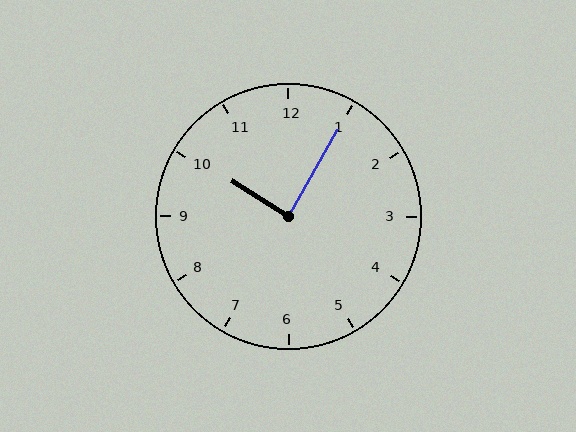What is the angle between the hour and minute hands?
Approximately 88 degrees.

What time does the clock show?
10:05.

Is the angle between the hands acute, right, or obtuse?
It is right.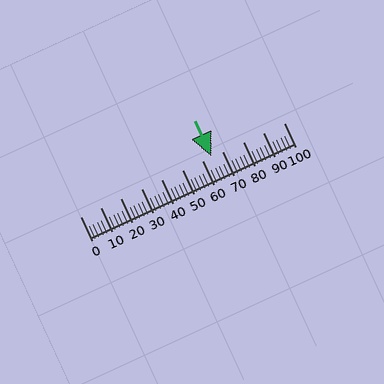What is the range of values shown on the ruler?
The ruler shows values from 0 to 100.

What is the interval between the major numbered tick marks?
The major tick marks are spaced 10 units apart.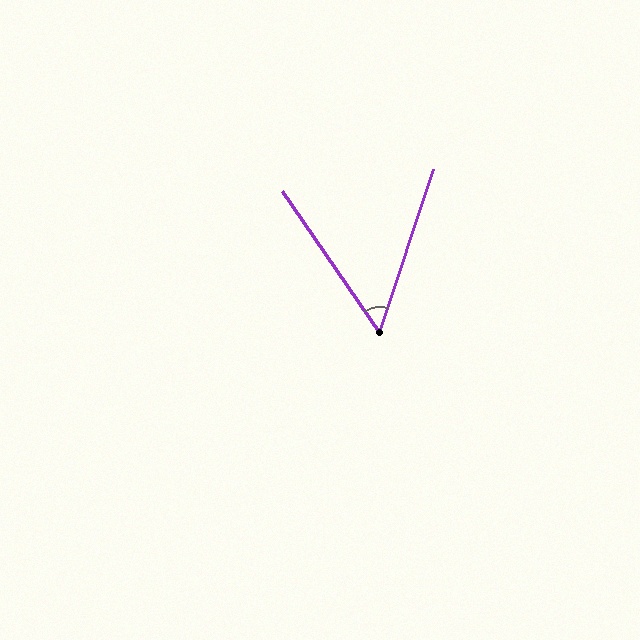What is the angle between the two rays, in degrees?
Approximately 53 degrees.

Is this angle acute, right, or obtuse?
It is acute.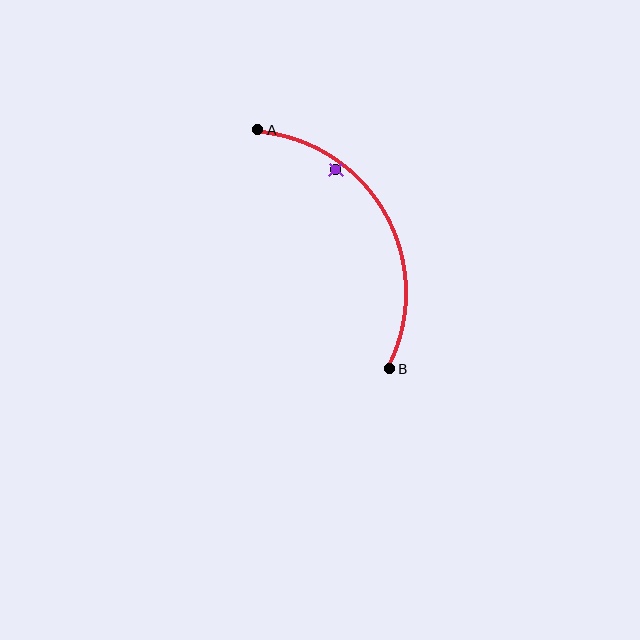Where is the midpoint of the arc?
The arc midpoint is the point on the curve farthest from the straight line joining A and B. It sits to the right of that line.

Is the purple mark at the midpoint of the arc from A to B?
No — the purple mark does not lie on the arc at all. It sits slightly inside the curve.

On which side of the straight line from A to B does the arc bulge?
The arc bulges to the right of the straight line connecting A and B.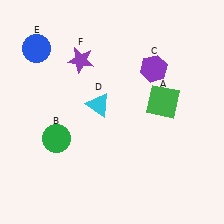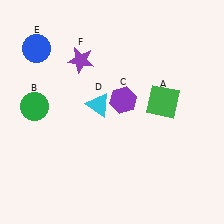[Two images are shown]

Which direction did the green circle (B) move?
The green circle (B) moved up.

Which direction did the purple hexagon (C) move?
The purple hexagon (C) moved down.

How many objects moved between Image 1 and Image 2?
2 objects moved between the two images.